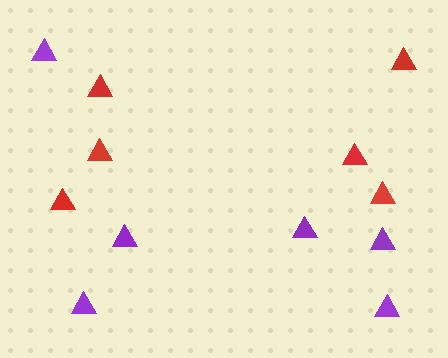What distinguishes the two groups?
There are 2 groups: one group of red triangles (6) and one group of purple triangles (6).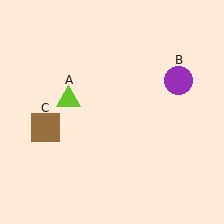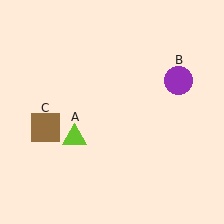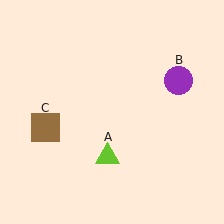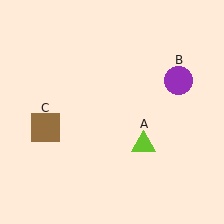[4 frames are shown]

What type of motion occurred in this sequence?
The lime triangle (object A) rotated counterclockwise around the center of the scene.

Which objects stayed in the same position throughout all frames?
Purple circle (object B) and brown square (object C) remained stationary.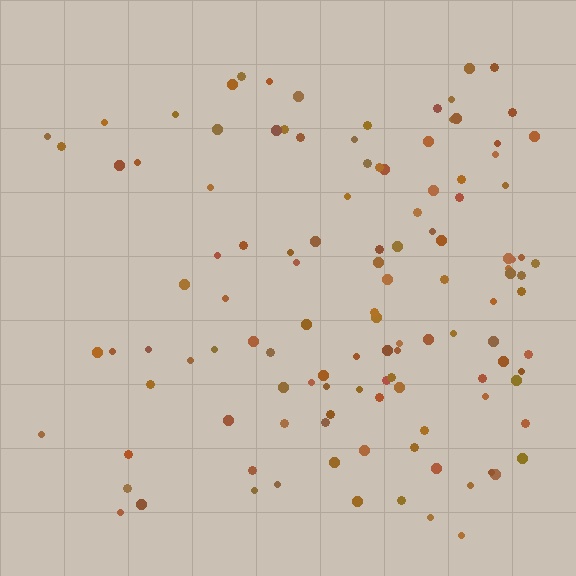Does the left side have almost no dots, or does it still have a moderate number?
Still a moderate number, just noticeably fewer than the right.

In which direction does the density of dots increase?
From left to right, with the right side densest.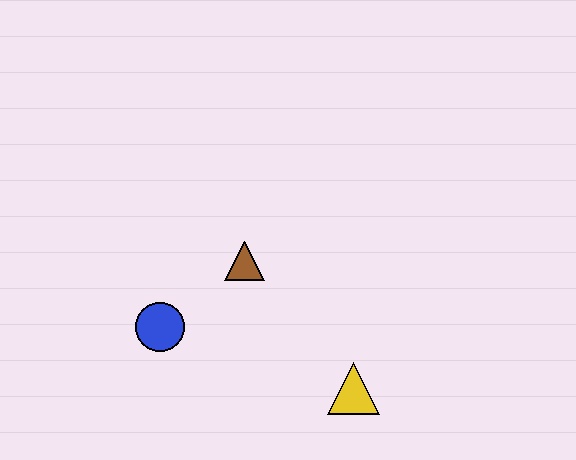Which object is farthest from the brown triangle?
The yellow triangle is farthest from the brown triangle.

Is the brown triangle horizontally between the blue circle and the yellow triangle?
Yes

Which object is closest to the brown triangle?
The blue circle is closest to the brown triangle.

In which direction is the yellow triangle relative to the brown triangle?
The yellow triangle is below the brown triangle.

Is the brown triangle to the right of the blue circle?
Yes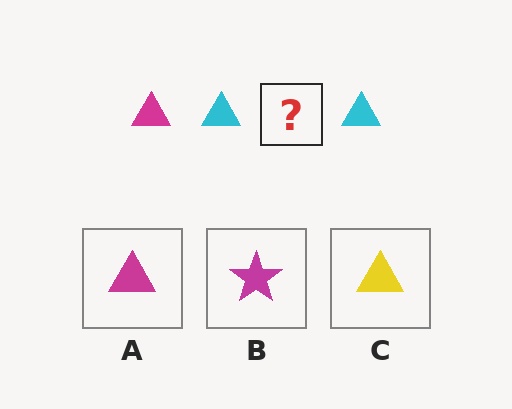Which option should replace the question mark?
Option A.